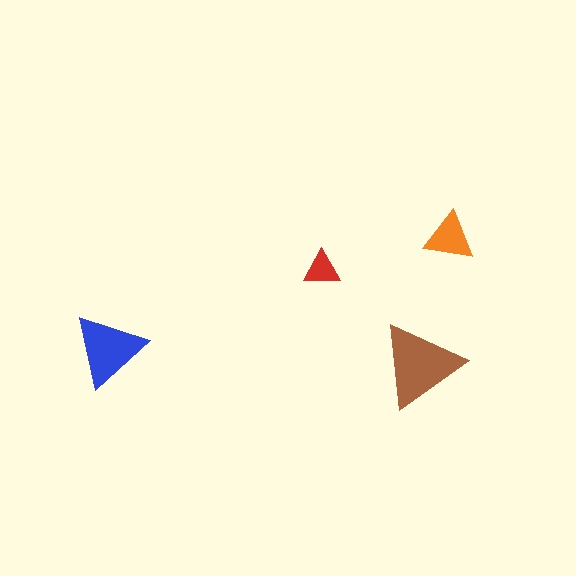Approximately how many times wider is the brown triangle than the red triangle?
About 2.5 times wider.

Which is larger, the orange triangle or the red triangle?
The orange one.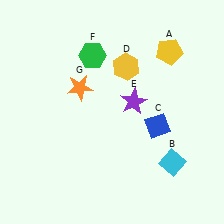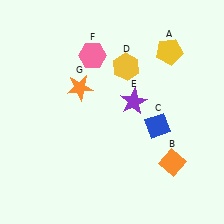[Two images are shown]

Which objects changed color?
B changed from cyan to orange. F changed from green to pink.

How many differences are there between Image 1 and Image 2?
There are 2 differences between the two images.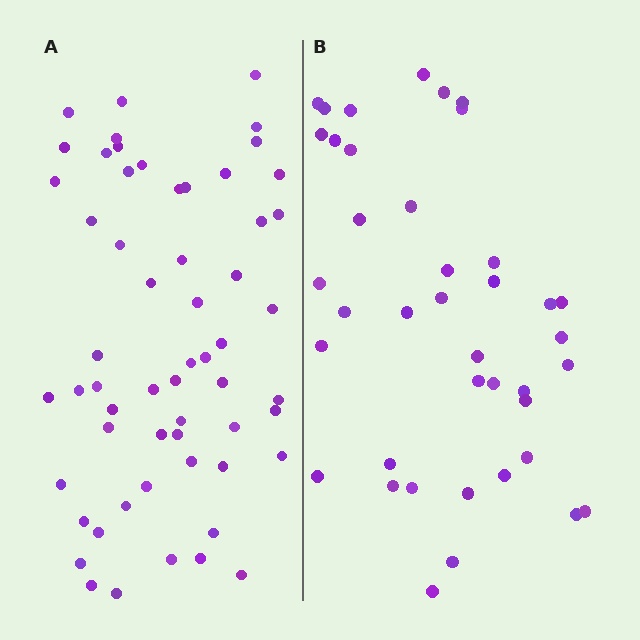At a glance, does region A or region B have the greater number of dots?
Region A (the left region) has more dots.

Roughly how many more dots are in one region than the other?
Region A has approximately 20 more dots than region B.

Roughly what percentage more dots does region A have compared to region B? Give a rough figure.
About 45% more.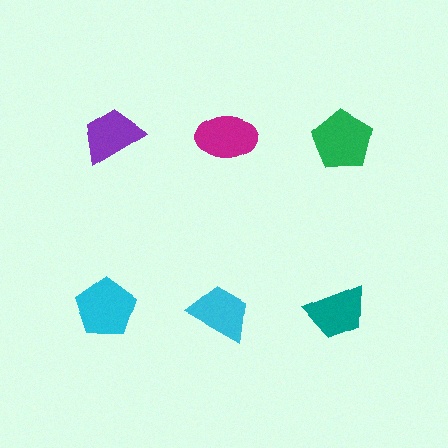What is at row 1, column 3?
A green pentagon.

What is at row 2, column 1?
A cyan pentagon.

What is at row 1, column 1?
A purple trapezoid.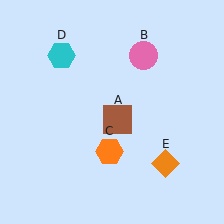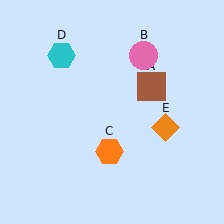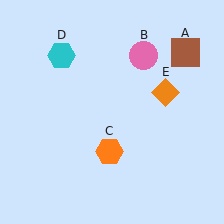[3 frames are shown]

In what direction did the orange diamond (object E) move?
The orange diamond (object E) moved up.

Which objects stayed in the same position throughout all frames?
Pink circle (object B) and orange hexagon (object C) and cyan hexagon (object D) remained stationary.